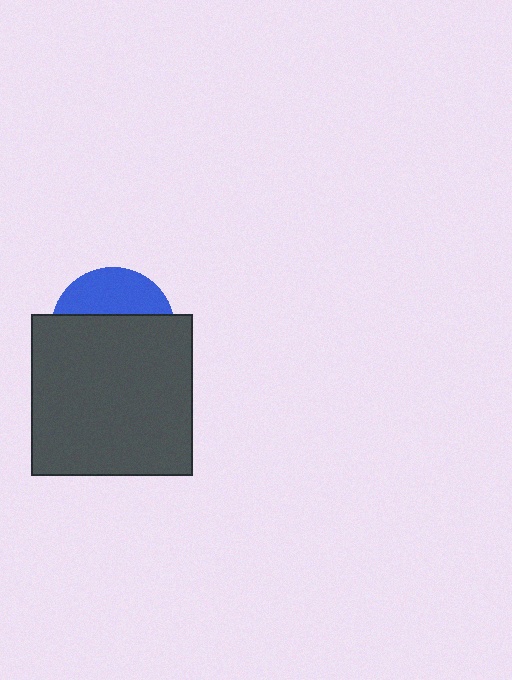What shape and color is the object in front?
The object in front is a dark gray square.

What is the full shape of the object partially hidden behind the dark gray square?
The partially hidden object is a blue circle.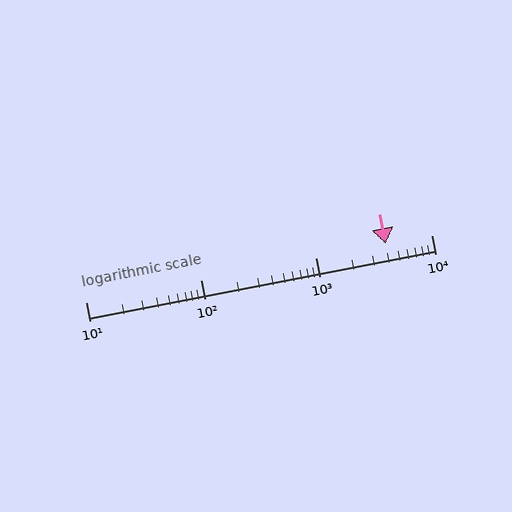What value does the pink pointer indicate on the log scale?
The pointer indicates approximately 4000.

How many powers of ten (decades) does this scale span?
The scale spans 3 decades, from 10 to 10000.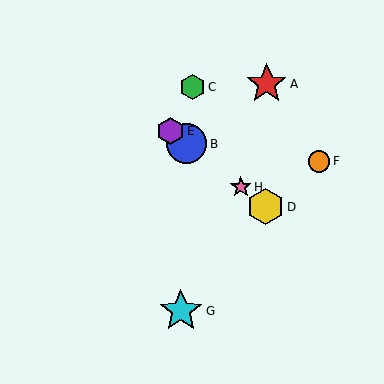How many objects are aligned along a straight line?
4 objects (B, D, E, H) are aligned along a straight line.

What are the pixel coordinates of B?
Object B is at (186, 144).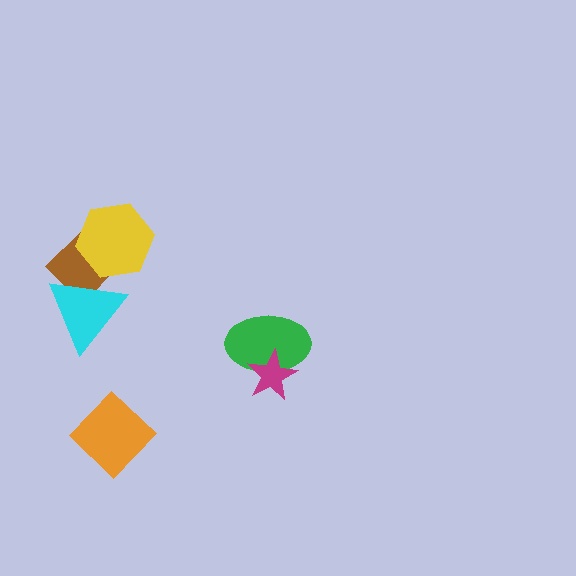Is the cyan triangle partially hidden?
Yes, it is partially covered by another shape.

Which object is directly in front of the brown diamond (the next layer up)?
The cyan triangle is directly in front of the brown diamond.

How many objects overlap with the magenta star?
1 object overlaps with the magenta star.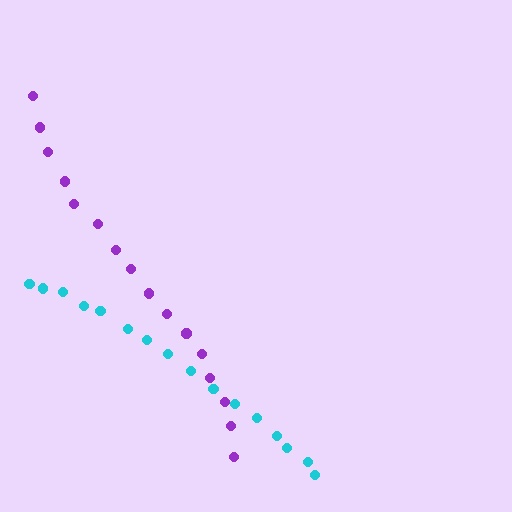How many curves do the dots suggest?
There are 2 distinct paths.